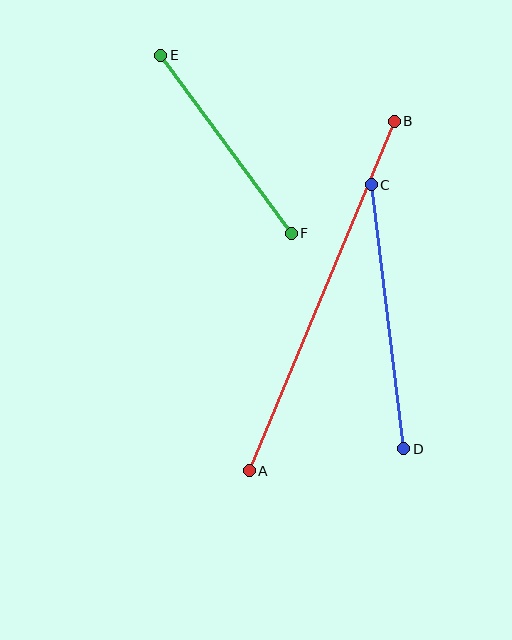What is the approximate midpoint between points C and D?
The midpoint is at approximately (387, 317) pixels.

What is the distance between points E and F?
The distance is approximately 221 pixels.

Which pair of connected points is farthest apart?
Points A and B are farthest apart.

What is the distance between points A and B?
The distance is approximately 378 pixels.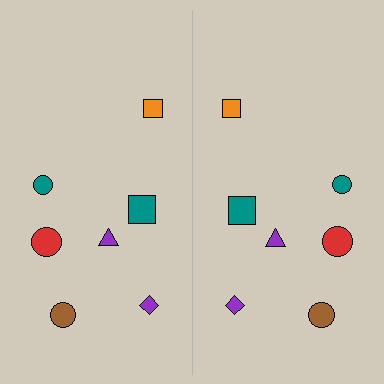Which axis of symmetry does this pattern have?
The pattern has a vertical axis of symmetry running through the center of the image.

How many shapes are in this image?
There are 14 shapes in this image.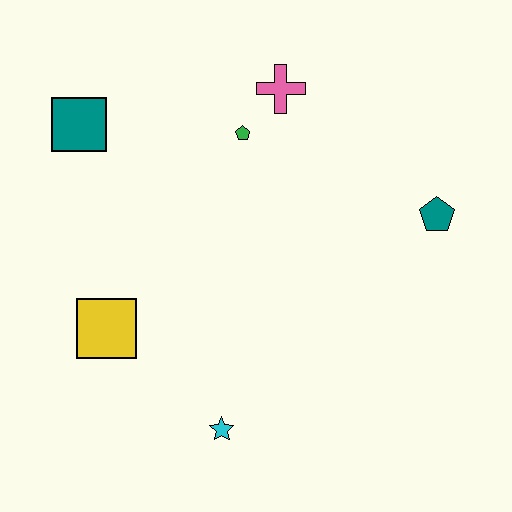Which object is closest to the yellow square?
The cyan star is closest to the yellow square.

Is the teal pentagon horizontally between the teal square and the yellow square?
No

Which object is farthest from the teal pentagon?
The teal square is farthest from the teal pentagon.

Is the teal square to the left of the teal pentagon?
Yes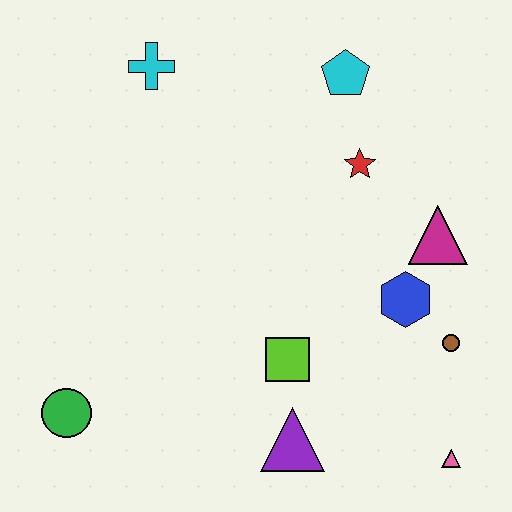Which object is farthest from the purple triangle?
The cyan cross is farthest from the purple triangle.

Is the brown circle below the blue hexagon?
Yes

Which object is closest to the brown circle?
The blue hexagon is closest to the brown circle.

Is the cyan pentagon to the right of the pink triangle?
No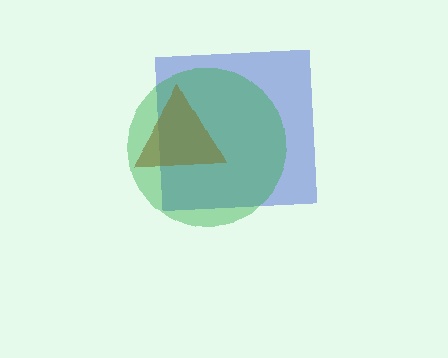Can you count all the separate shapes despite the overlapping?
Yes, there are 3 separate shapes.